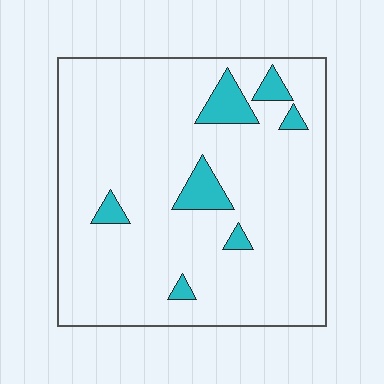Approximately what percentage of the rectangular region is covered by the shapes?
Approximately 10%.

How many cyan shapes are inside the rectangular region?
7.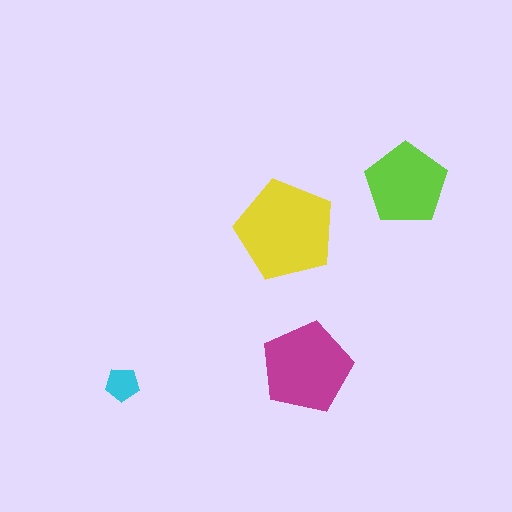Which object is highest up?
The lime pentagon is topmost.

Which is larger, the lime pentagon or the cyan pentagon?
The lime one.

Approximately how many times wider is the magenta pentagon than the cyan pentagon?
About 2.5 times wider.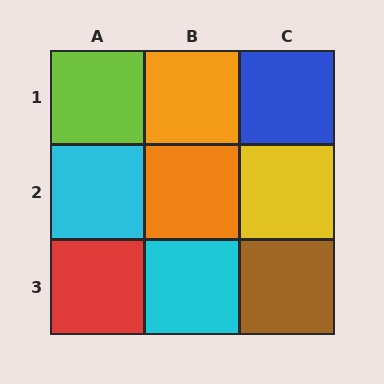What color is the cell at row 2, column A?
Cyan.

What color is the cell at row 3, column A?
Red.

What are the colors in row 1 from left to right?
Lime, orange, blue.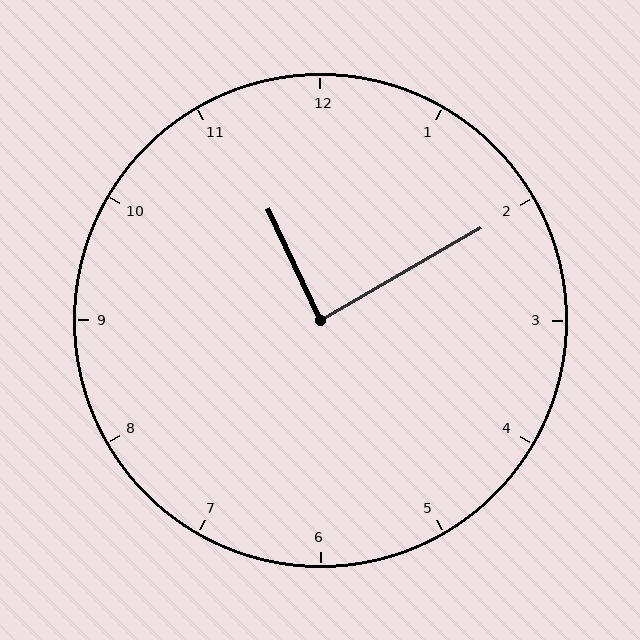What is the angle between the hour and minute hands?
Approximately 85 degrees.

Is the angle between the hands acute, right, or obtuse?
It is right.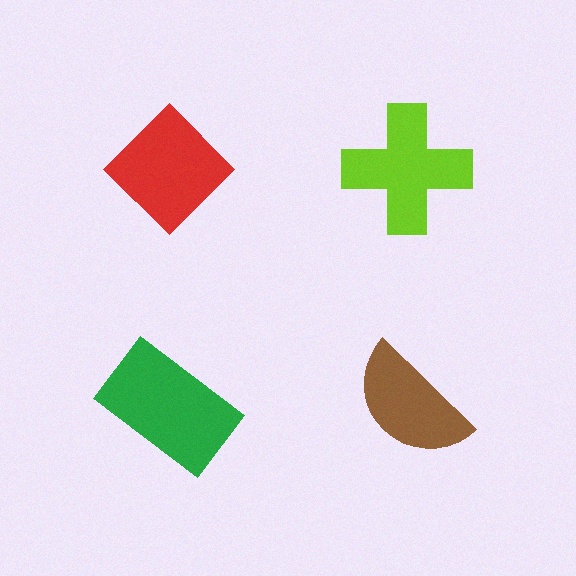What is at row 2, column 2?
A brown semicircle.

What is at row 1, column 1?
A red diamond.